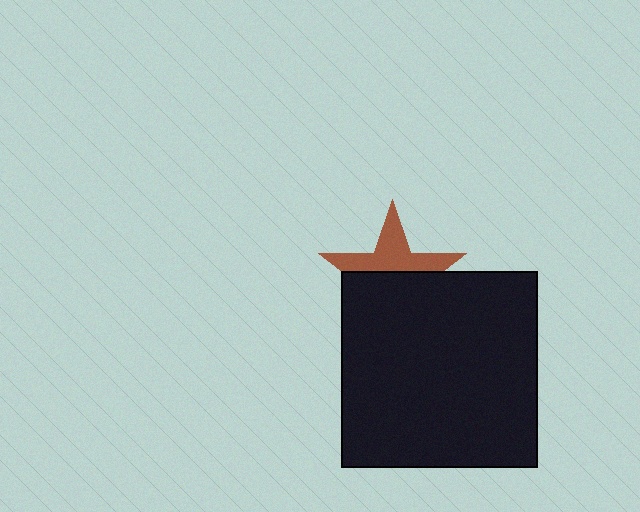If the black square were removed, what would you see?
You would see the complete brown star.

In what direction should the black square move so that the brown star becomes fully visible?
The black square should move down. That is the shortest direction to clear the overlap and leave the brown star fully visible.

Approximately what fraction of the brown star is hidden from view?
Roughly 55% of the brown star is hidden behind the black square.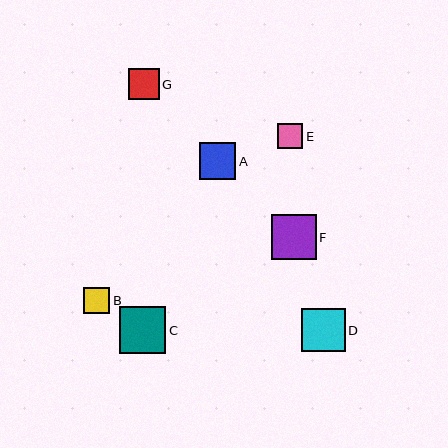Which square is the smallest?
Square E is the smallest with a size of approximately 25 pixels.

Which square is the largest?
Square C is the largest with a size of approximately 47 pixels.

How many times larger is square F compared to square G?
Square F is approximately 1.5 times the size of square G.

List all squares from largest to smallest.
From largest to smallest: C, F, D, A, G, B, E.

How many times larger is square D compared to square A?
Square D is approximately 1.2 times the size of square A.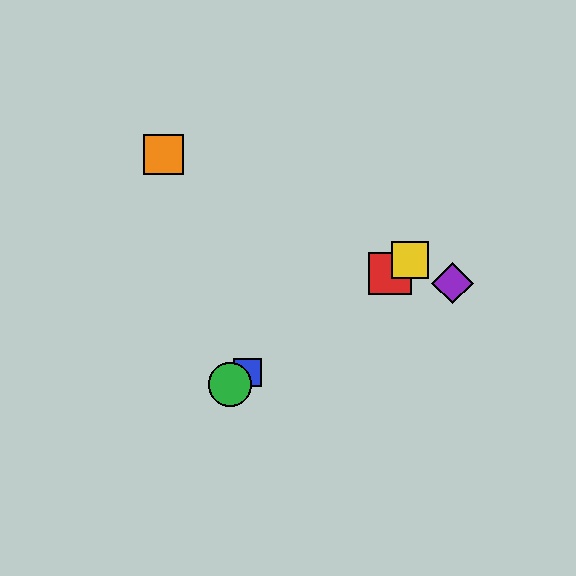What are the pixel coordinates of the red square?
The red square is at (390, 274).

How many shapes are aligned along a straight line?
4 shapes (the red square, the blue square, the green circle, the yellow square) are aligned along a straight line.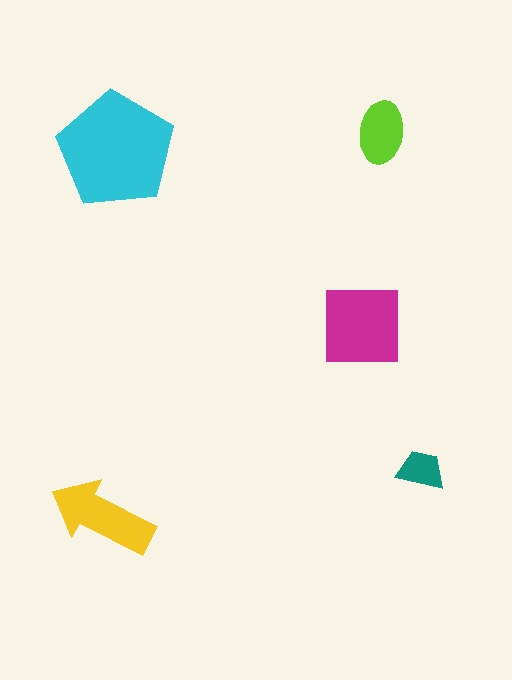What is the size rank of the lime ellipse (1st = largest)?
4th.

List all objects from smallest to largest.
The teal trapezoid, the lime ellipse, the yellow arrow, the magenta square, the cyan pentagon.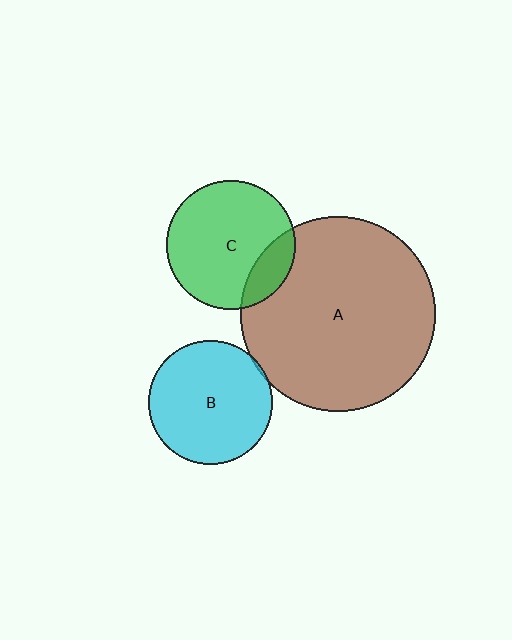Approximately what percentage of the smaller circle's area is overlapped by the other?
Approximately 5%.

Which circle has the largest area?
Circle A (brown).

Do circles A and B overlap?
Yes.